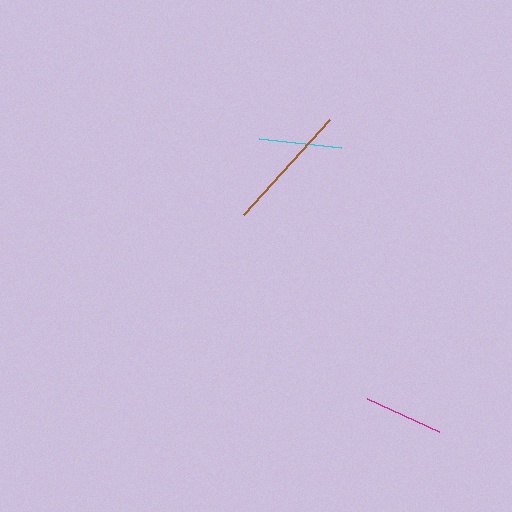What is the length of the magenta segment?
The magenta segment is approximately 80 pixels long.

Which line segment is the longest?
The brown line is the longest at approximately 128 pixels.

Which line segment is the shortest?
The magenta line is the shortest at approximately 80 pixels.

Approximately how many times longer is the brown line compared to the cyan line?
The brown line is approximately 1.5 times the length of the cyan line.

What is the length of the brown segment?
The brown segment is approximately 128 pixels long.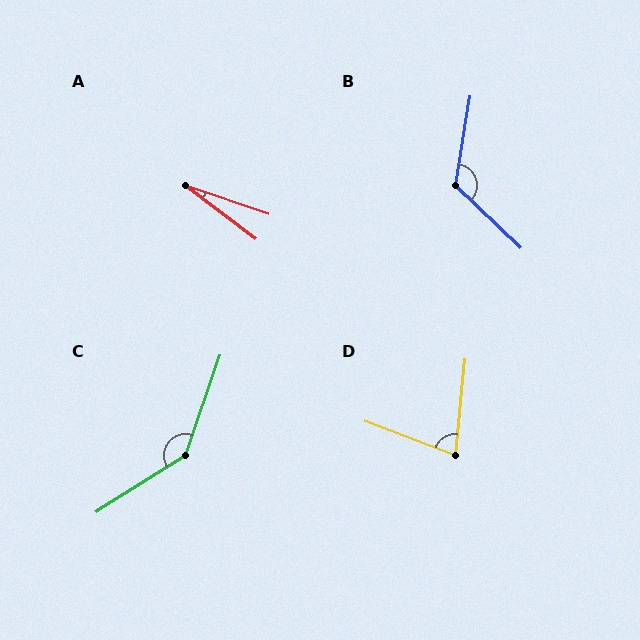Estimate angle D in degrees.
Approximately 75 degrees.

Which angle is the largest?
C, at approximately 141 degrees.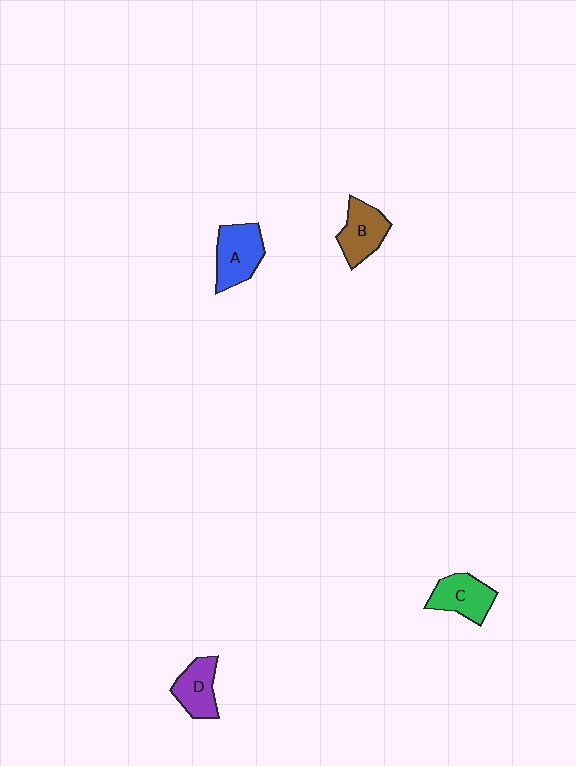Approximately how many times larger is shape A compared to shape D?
Approximately 1.2 times.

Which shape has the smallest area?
Shape D (purple).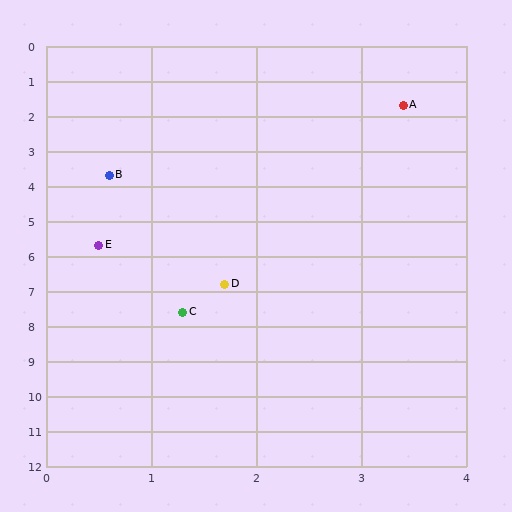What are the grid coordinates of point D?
Point D is at approximately (1.7, 6.8).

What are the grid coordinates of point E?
Point E is at approximately (0.5, 5.7).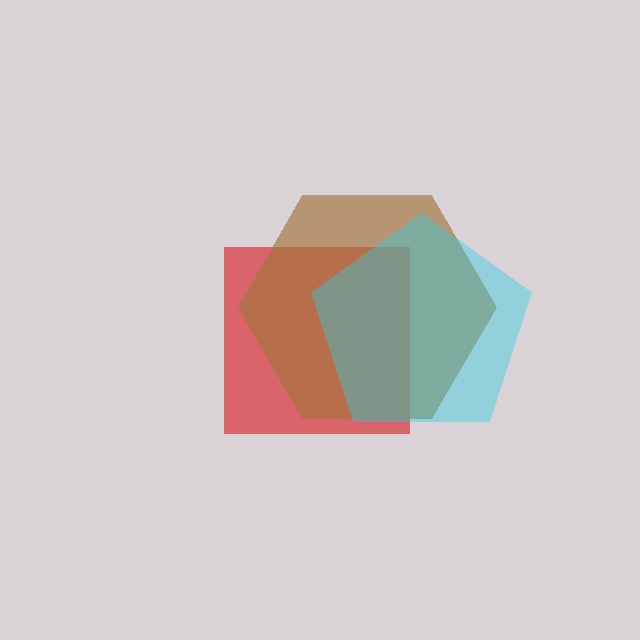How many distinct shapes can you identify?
There are 3 distinct shapes: a red square, a brown hexagon, a cyan pentagon.